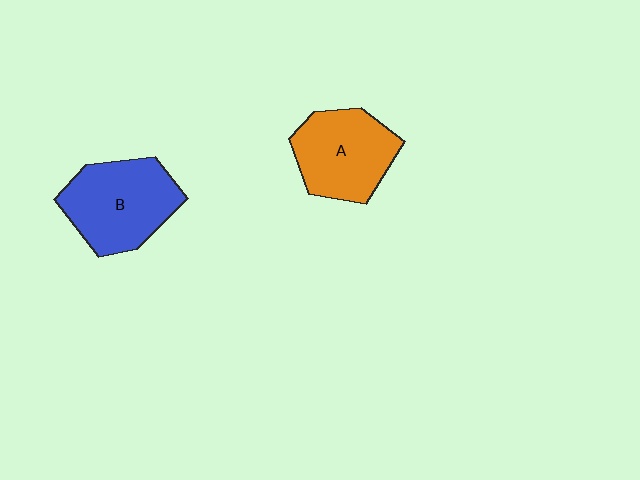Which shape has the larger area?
Shape B (blue).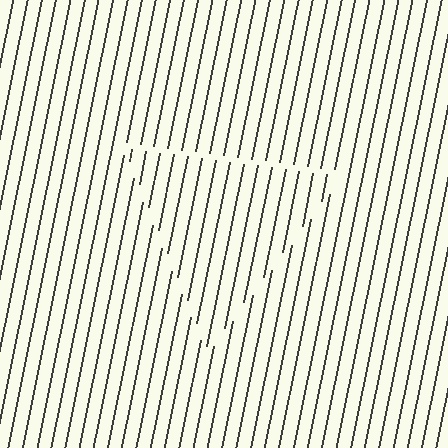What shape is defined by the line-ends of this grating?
An illusory triangle. The interior of the shape contains the same grating, shifted by half a period — the contour is defined by the phase discontinuity where line-ends from the inner and outer gratings abut.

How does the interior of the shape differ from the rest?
The interior of the shape contains the same grating, shifted by half a period — the contour is defined by the phase discontinuity where line-ends from the inner and outer gratings abut.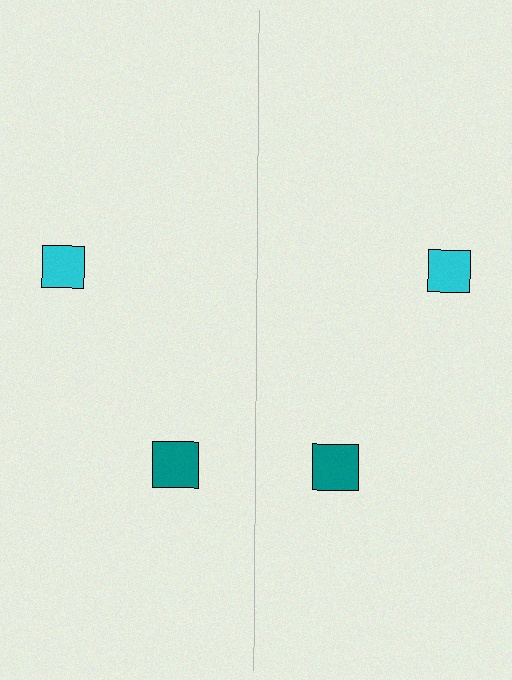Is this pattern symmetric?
Yes, this pattern has bilateral (reflection) symmetry.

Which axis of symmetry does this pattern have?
The pattern has a vertical axis of symmetry running through the center of the image.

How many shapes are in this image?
There are 4 shapes in this image.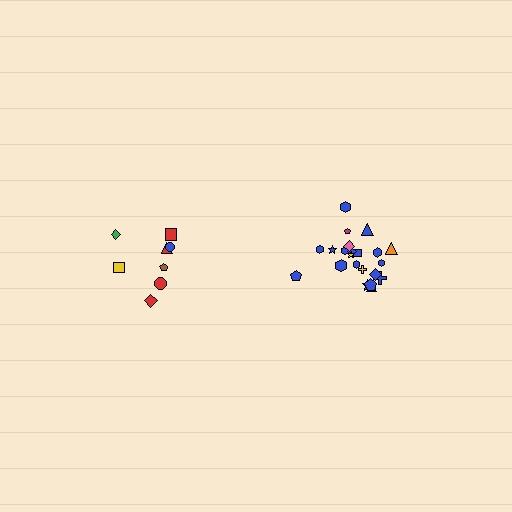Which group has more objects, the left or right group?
The right group.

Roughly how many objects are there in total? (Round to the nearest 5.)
Roughly 30 objects in total.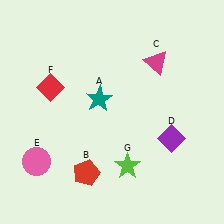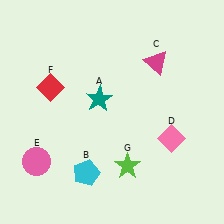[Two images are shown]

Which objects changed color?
B changed from red to cyan. D changed from purple to pink.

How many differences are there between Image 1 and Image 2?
There are 2 differences between the two images.